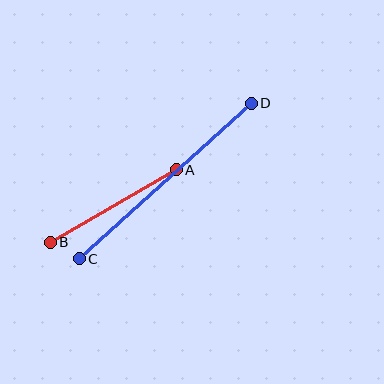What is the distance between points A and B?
The distance is approximately 146 pixels.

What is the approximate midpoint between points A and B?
The midpoint is at approximately (113, 206) pixels.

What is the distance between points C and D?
The distance is approximately 232 pixels.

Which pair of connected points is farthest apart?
Points C and D are farthest apart.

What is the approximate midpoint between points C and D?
The midpoint is at approximately (165, 181) pixels.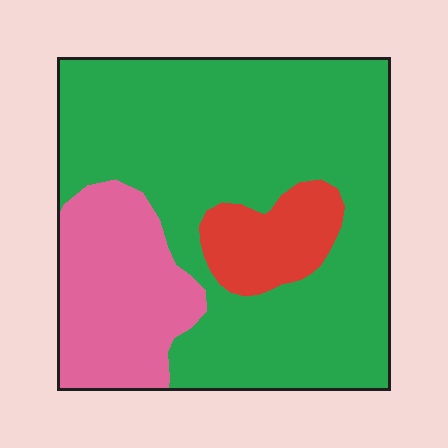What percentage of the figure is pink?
Pink covers 22% of the figure.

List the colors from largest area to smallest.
From largest to smallest: green, pink, red.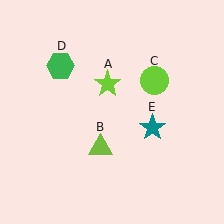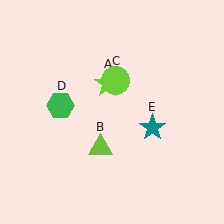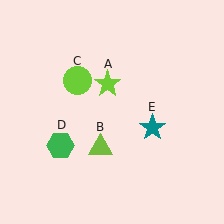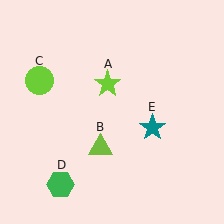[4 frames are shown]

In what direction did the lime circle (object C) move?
The lime circle (object C) moved left.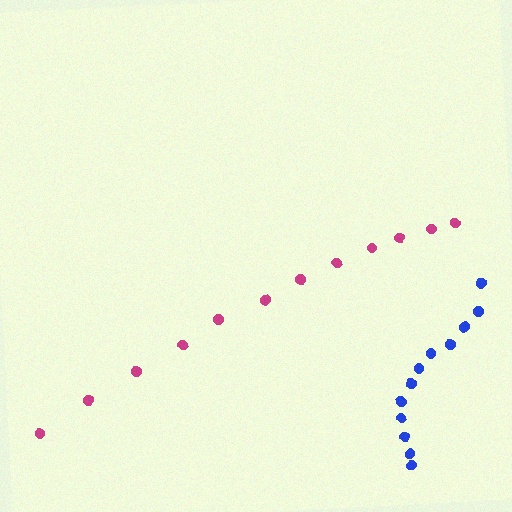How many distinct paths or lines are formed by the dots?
There are 2 distinct paths.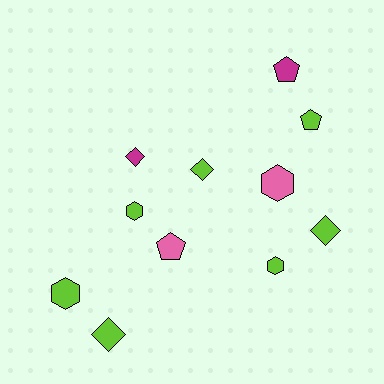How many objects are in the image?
There are 11 objects.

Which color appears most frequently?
Lime, with 7 objects.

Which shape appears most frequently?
Hexagon, with 4 objects.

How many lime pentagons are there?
There is 1 lime pentagon.